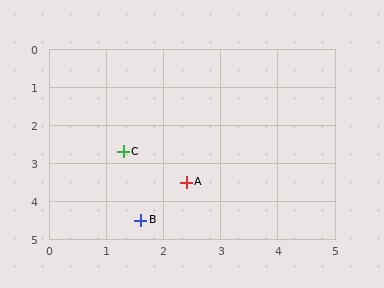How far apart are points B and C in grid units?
Points B and C are about 1.8 grid units apart.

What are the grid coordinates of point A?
Point A is at approximately (2.4, 3.5).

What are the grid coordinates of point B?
Point B is at approximately (1.6, 4.5).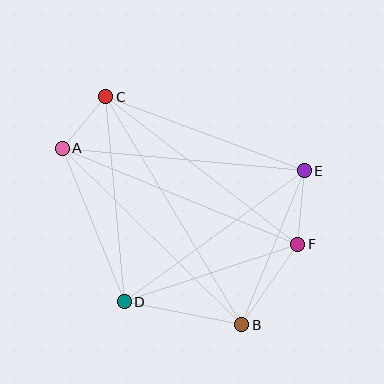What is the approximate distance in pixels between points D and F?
The distance between D and F is approximately 183 pixels.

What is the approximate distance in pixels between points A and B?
The distance between A and B is approximately 252 pixels.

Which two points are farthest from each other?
Points B and C are farthest from each other.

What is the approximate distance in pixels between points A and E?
The distance between A and E is approximately 243 pixels.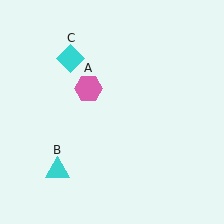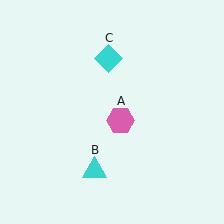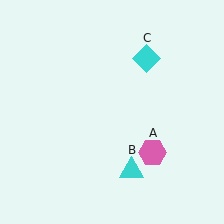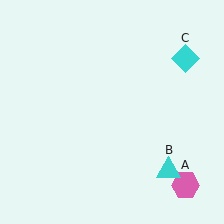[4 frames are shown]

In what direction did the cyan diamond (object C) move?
The cyan diamond (object C) moved right.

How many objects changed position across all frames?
3 objects changed position: pink hexagon (object A), cyan triangle (object B), cyan diamond (object C).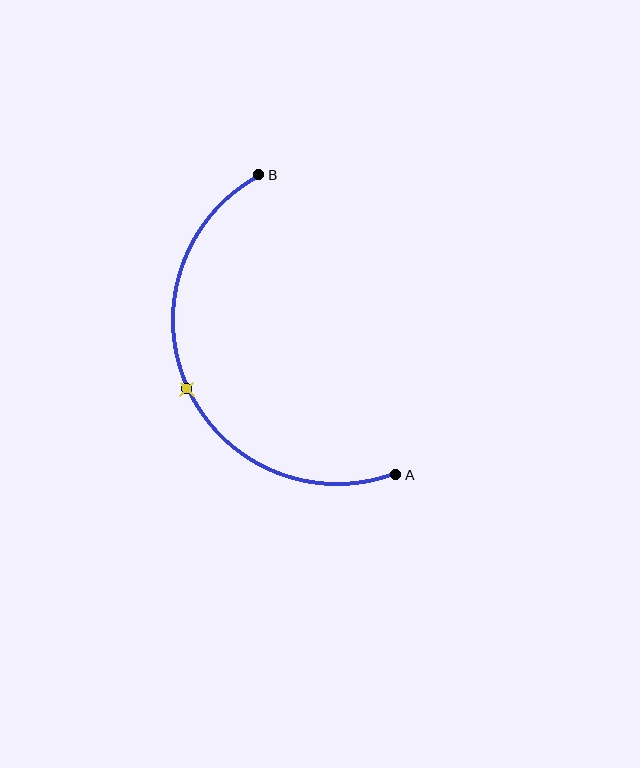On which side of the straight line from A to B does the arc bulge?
The arc bulges to the left of the straight line connecting A and B.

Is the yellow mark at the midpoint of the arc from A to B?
Yes. The yellow mark lies on the arc at equal arc-length from both A and B — it is the arc midpoint.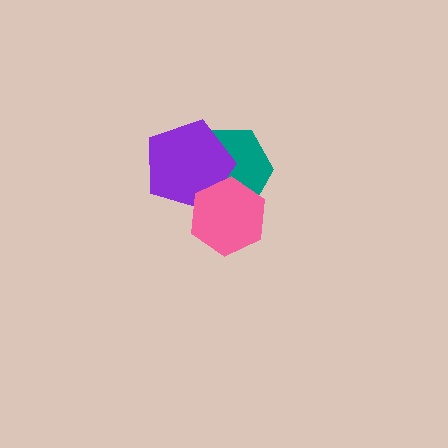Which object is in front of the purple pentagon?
The pink hexagon is in front of the purple pentagon.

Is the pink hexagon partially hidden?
No, no other shape covers it.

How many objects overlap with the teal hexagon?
2 objects overlap with the teal hexagon.